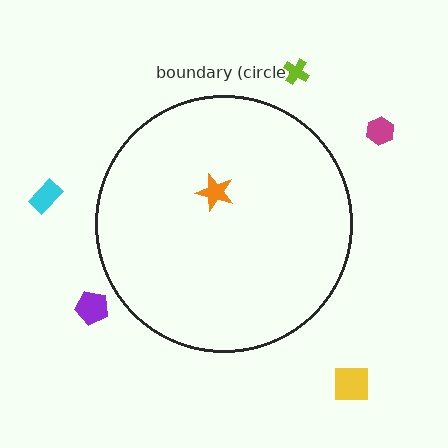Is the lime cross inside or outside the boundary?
Outside.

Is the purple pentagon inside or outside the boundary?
Outside.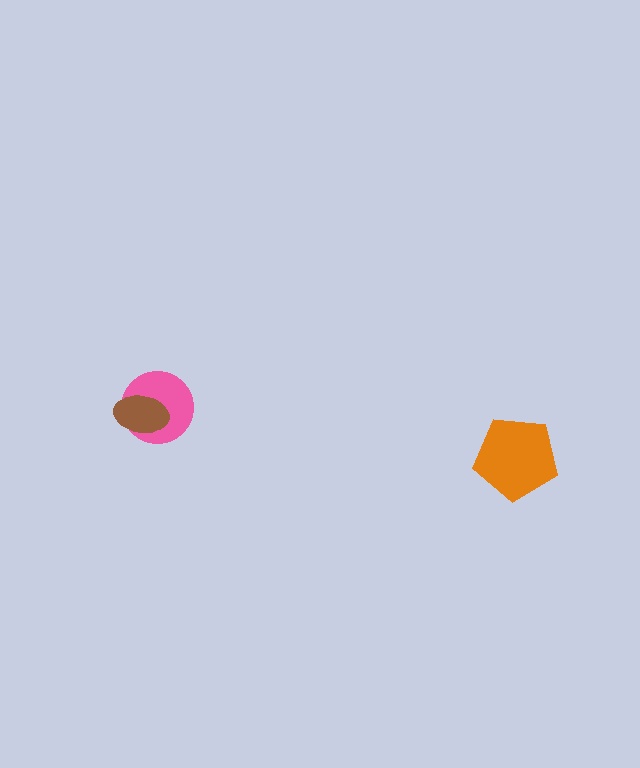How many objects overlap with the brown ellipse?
1 object overlaps with the brown ellipse.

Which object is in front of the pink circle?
The brown ellipse is in front of the pink circle.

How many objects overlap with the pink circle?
1 object overlaps with the pink circle.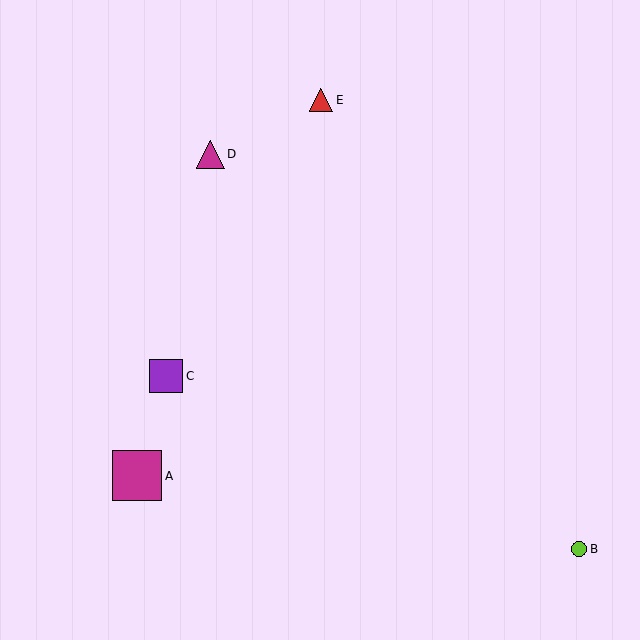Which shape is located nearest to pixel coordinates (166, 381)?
The purple square (labeled C) at (166, 376) is nearest to that location.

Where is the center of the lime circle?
The center of the lime circle is at (579, 549).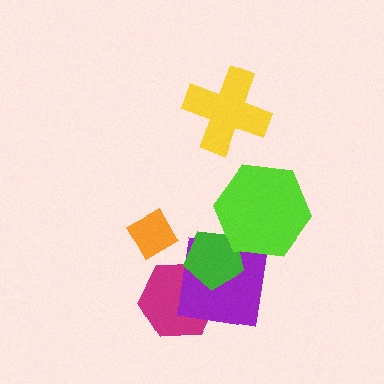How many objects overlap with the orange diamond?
0 objects overlap with the orange diamond.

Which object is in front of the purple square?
The green pentagon is in front of the purple square.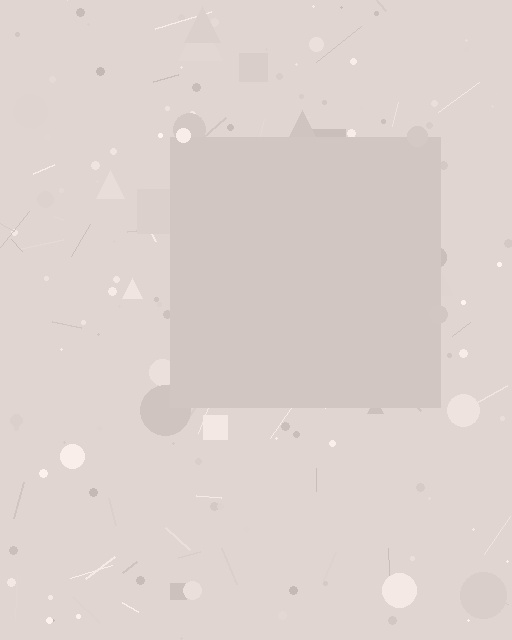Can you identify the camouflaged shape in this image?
The camouflaged shape is a square.